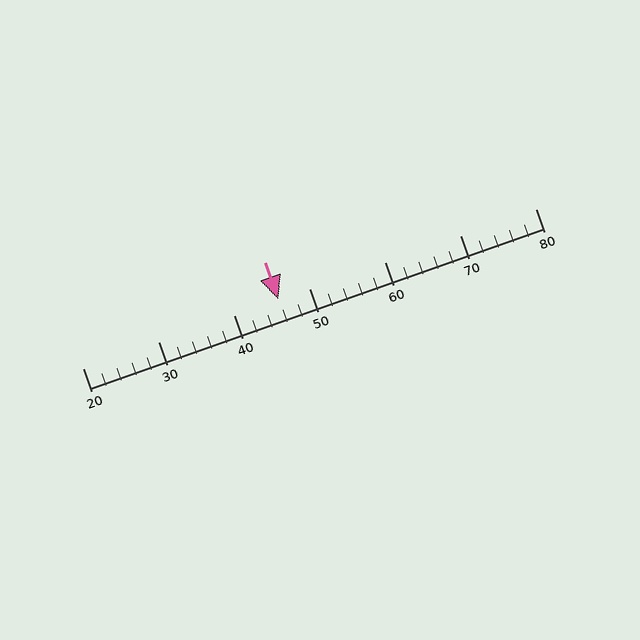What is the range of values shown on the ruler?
The ruler shows values from 20 to 80.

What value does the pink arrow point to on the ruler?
The pink arrow points to approximately 46.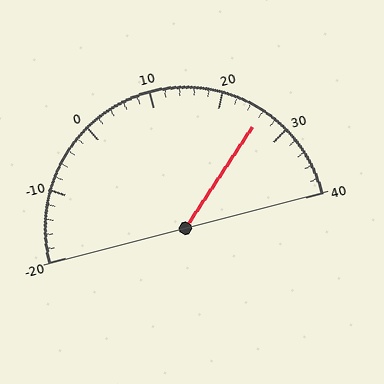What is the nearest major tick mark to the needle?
The nearest major tick mark is 30.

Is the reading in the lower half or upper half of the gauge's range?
The reading is in the upper half of the range (-20 to 40).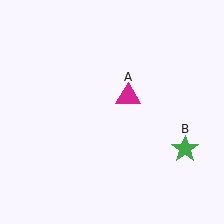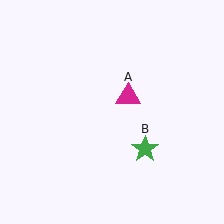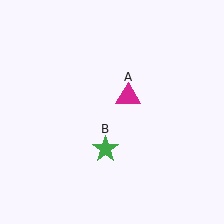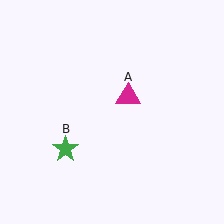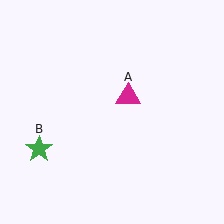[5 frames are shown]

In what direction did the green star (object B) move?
The green star (object B) moved left.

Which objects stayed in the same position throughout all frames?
Magenta triangle (object A) remained stationary.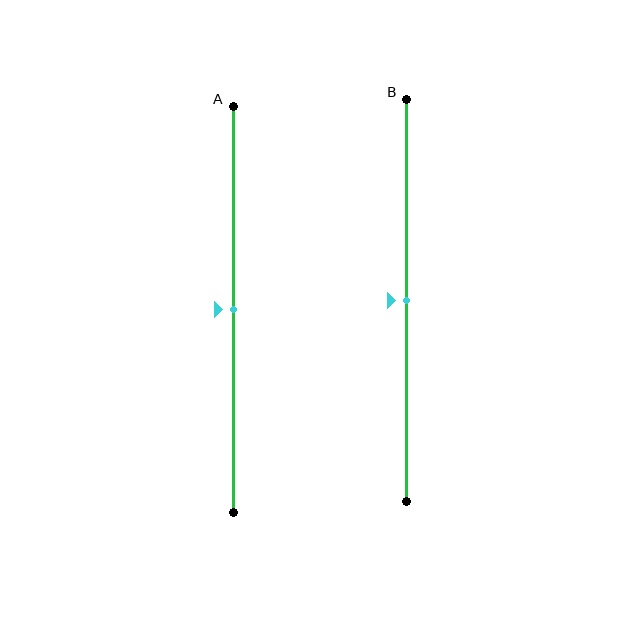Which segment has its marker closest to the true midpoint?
Segment A has its marker closest to the true midpoint.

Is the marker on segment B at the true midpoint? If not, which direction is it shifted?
Yes, the marker on segment B is at the true midpoint.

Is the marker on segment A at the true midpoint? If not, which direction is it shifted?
Yes, the marker on segment A is at the true midpoint.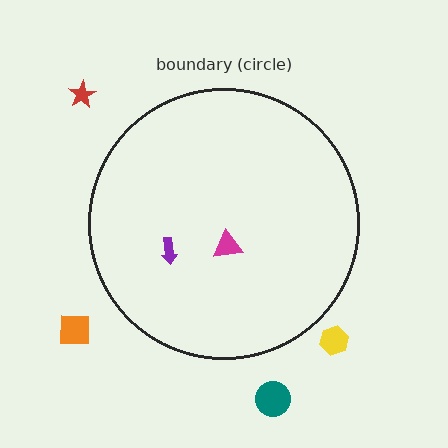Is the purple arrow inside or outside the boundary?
Inside.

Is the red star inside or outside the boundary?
Outside.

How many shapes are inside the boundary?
2 inside, 4 outside.